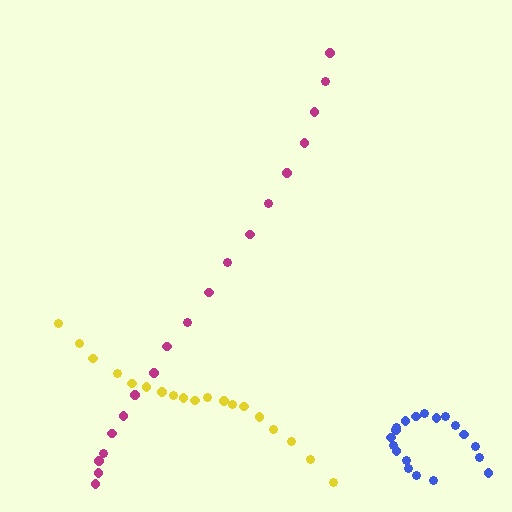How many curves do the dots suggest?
There are 3 distinct paths.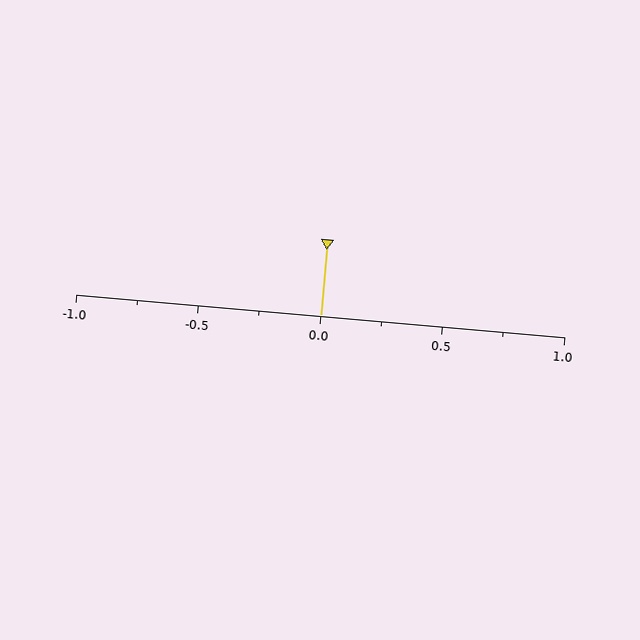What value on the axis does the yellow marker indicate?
The marker indicates approximately 0.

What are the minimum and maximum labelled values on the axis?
The axis runs from -1.0 to 1.0.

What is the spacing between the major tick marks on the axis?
The major ticks are spaced 0.5 apart.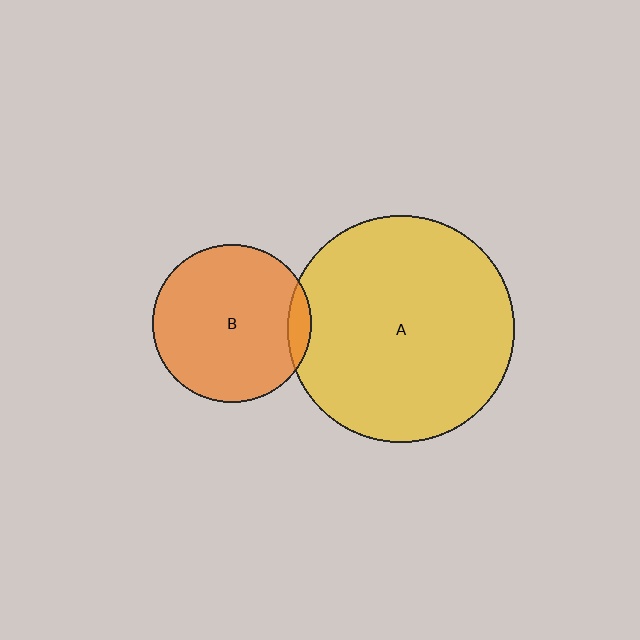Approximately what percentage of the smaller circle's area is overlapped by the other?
Approximately 5%.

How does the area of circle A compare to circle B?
Approximately 2.1 times.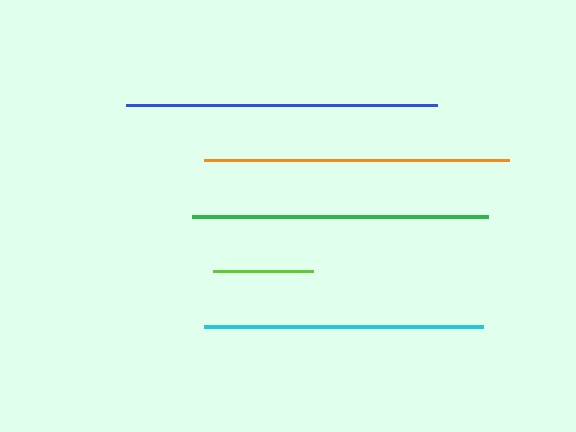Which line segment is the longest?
The blue line is the longest at approximately 311 pixels.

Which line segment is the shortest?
The lime line is the shortest at approximately 100 pixels.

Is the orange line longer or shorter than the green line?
The orange line is longer than the green line.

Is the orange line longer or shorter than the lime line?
The orange line is longer than the lime line.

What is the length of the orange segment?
The orange segment is approximately 305 pixels long.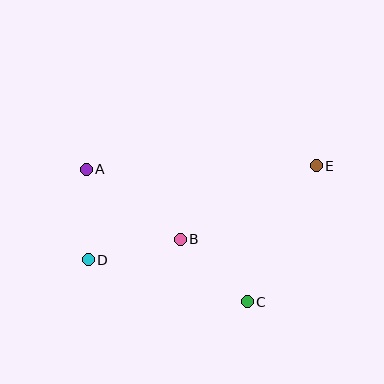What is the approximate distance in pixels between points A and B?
The distance between A and B is approximately 117 pixels.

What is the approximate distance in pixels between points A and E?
The distance between A and E is approximately 230 pixels.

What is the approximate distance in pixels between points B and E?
The distance between B and E is approximately 155 pixels.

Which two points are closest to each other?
Points A and D are closest to each other.